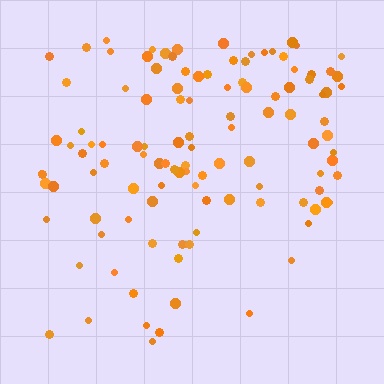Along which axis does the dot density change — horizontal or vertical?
Vertical.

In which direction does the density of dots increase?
From bottom to top, with the top side densest.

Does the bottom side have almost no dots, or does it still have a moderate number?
Still a moderate number, just noticeably fewer than the top.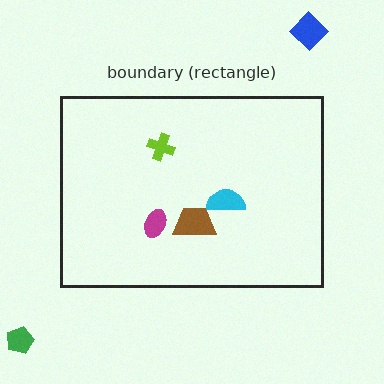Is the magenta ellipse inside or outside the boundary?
Inside.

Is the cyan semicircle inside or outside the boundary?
Inside.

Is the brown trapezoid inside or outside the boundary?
Inside.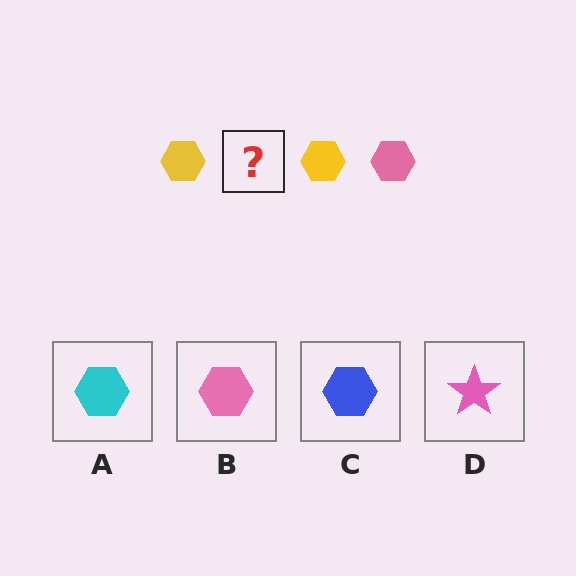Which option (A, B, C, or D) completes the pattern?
B.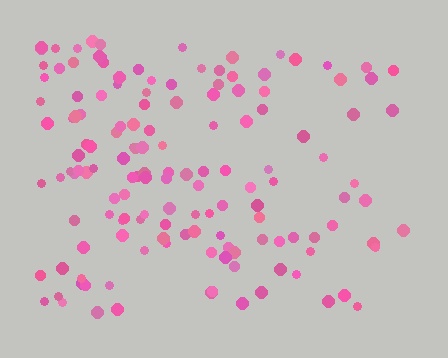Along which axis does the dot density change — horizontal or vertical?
Horizontal.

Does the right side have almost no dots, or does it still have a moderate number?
Still a moderate number, just noticeably fewer than the left.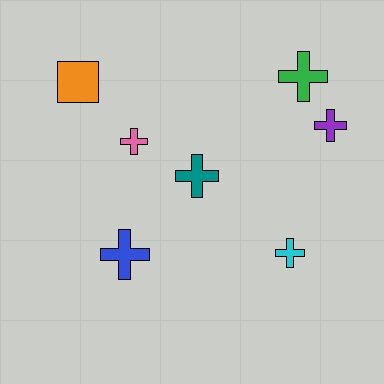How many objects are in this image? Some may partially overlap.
There are 7 objects.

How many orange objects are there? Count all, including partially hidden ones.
There is 1 orange object.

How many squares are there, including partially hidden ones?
There is 1 square.